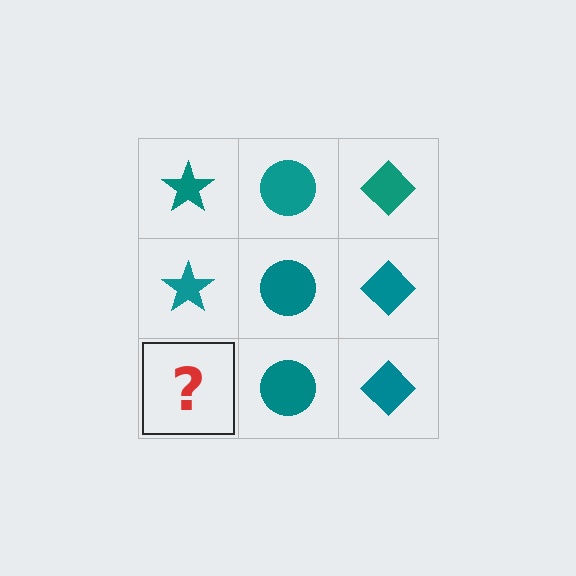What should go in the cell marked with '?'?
The missing cell should contain a teal star.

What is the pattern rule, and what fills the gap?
The rule is that each column has a consistent shape. The gap should be filled with a teal star.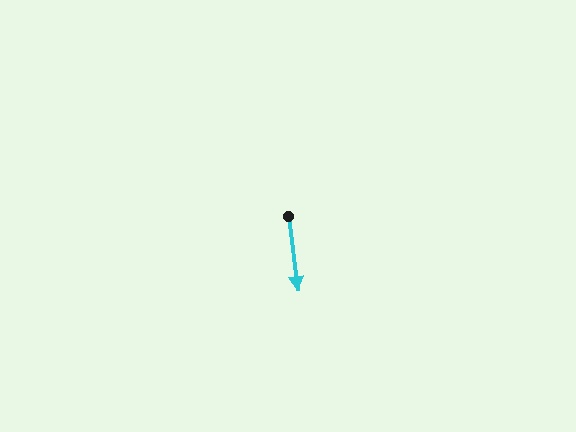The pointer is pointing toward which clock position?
Roughly 6 o'clock.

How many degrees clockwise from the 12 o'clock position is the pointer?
Approximately 173 degrees.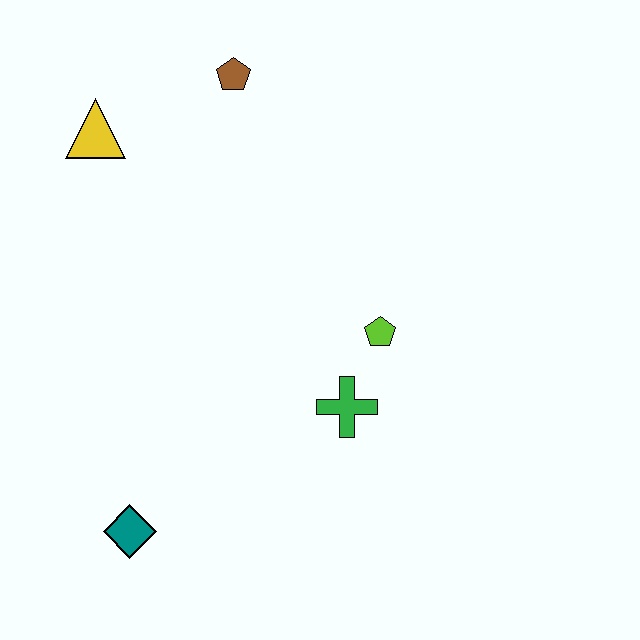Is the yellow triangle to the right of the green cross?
No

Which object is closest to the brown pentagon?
The yellow triangle is closest to the brown pentagon.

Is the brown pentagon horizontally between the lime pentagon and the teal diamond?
Yes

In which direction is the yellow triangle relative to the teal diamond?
The yellow triangle is above the teal diamond.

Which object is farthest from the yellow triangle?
The teal diamond is farthest from the yellow triangle.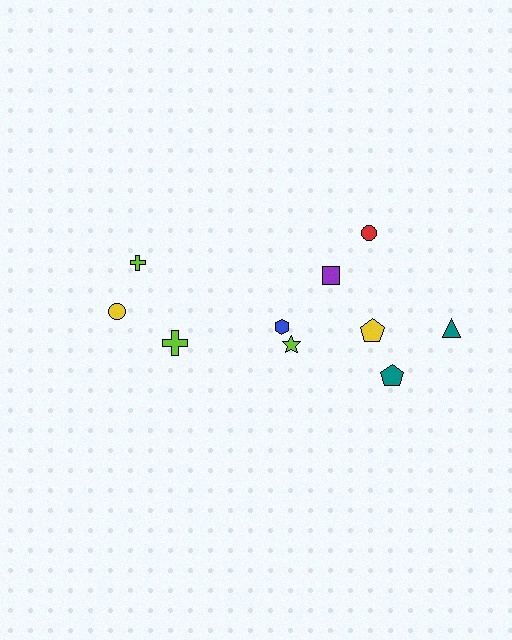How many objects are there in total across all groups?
There are 10 objects.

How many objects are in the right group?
There are 7 objects.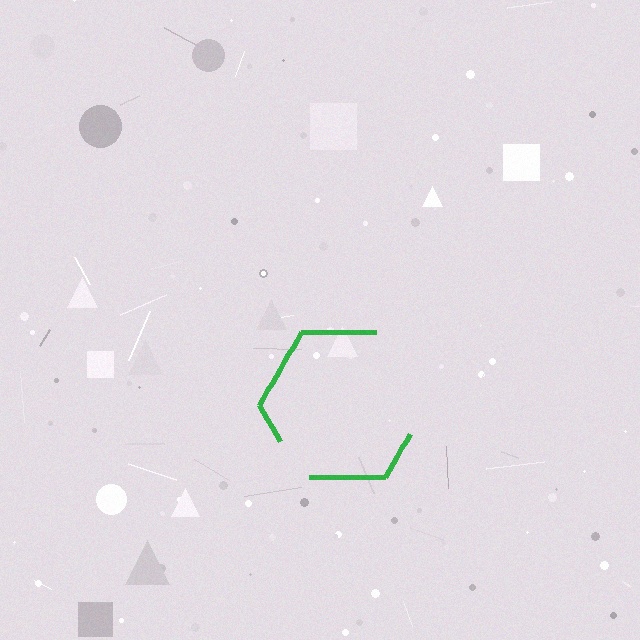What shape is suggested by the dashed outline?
The dashed outline suggests a hexagon.